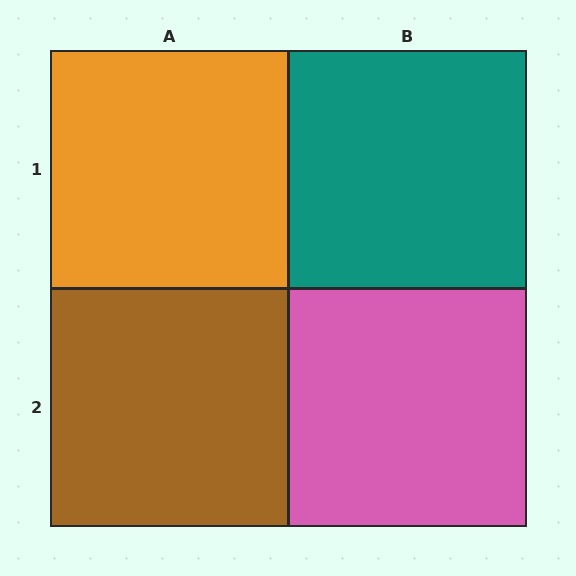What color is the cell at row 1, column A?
Orange.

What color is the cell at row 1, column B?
Teal.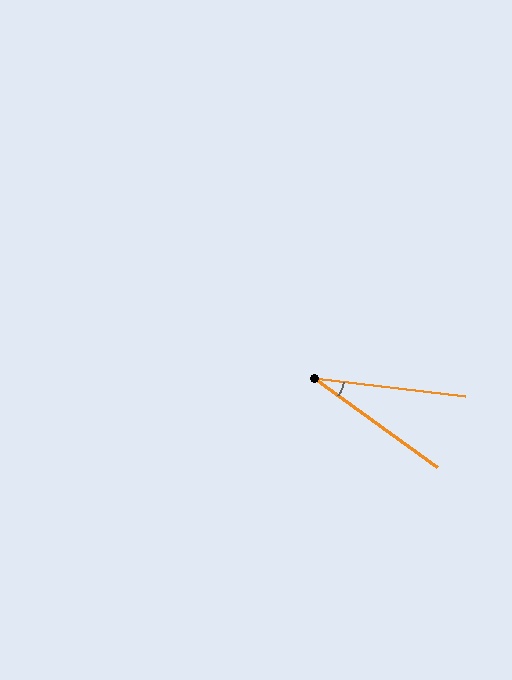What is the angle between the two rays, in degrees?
Approximately 29 degrees.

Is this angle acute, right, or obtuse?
It is acute.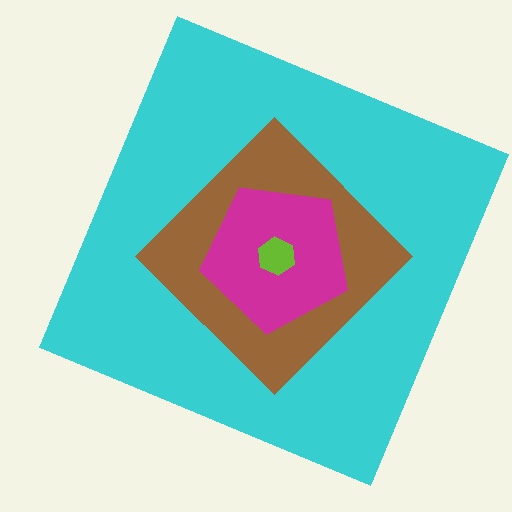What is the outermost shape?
The cyan square.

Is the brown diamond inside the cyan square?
Yes.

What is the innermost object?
The lime hexagon.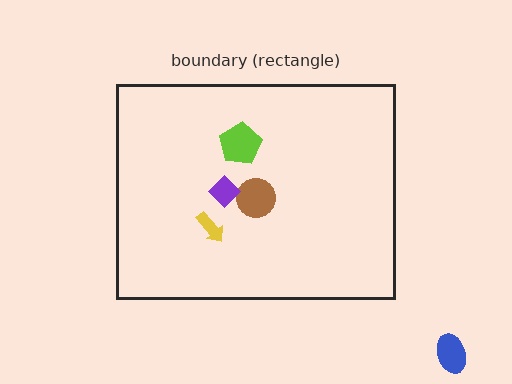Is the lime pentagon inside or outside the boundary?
Inside.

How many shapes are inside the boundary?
4 inside, 1 outside.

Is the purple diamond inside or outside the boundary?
Inside.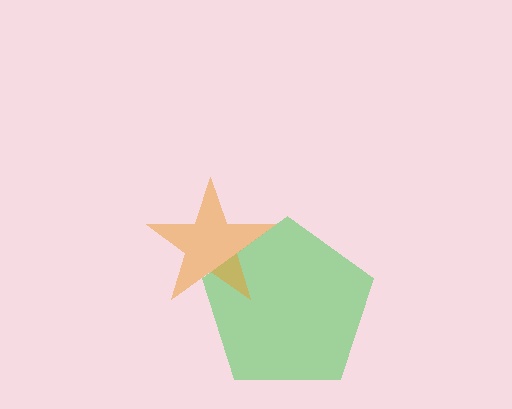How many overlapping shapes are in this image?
There are 2 overlapping shapes in the image.